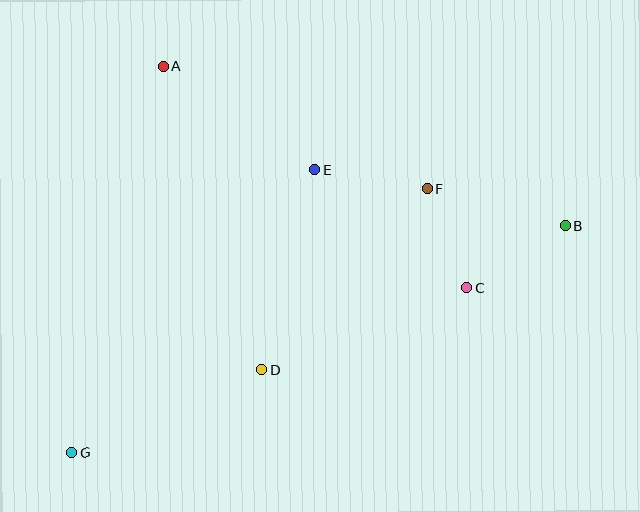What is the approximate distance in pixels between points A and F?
The distance between A and F is approximately 291 pixels.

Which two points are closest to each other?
Points C and F are closest to each other.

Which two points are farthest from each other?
Points B and G are farthest from each other.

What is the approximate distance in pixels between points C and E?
The distance between C and E is approximately 192 pixels.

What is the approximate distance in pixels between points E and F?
The distance between E and F is approximately 113 pixels.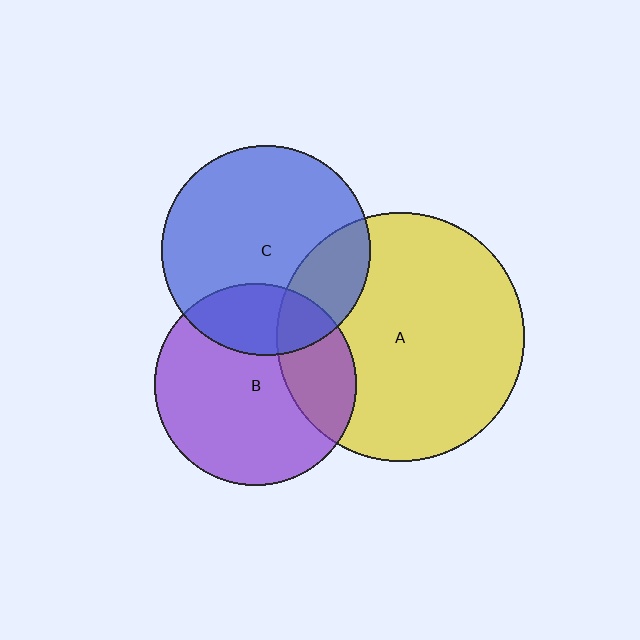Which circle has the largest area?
Circle A (yellow).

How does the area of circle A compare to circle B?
Approximately 1.5 times.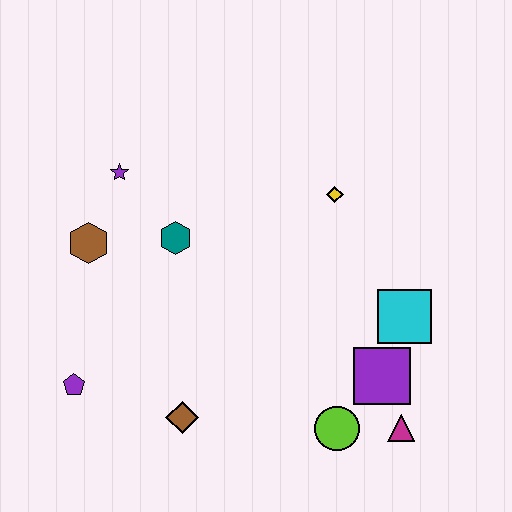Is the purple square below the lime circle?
No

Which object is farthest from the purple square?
The purple star is farthest from the purple square.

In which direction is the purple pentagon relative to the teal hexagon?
The purple pentagon is below the teal hexagon.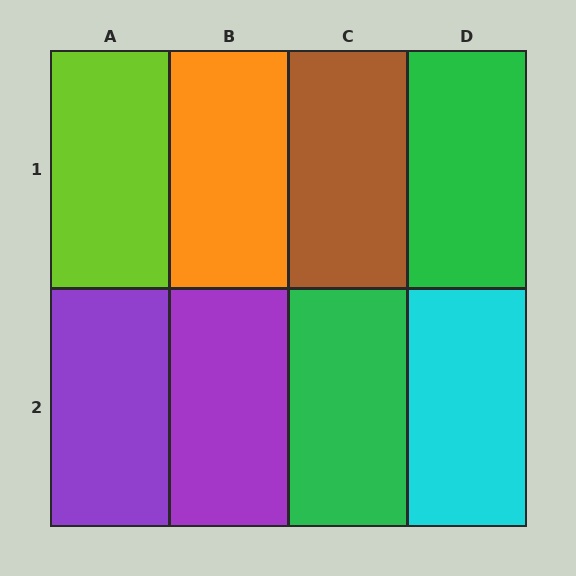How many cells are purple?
2 cells are purple.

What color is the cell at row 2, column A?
Purple.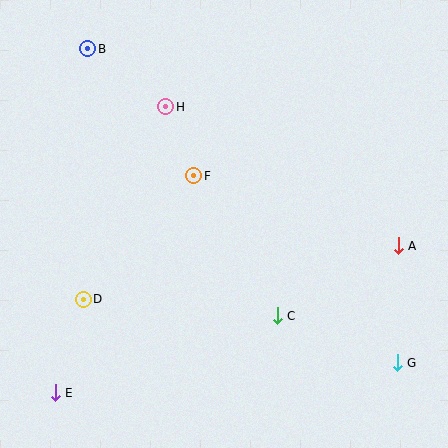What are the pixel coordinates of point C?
Point C is at (277, 316).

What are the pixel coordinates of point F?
Point F is at (194, 176).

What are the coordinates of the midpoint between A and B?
The midpoint between A and B is at (243, 147).